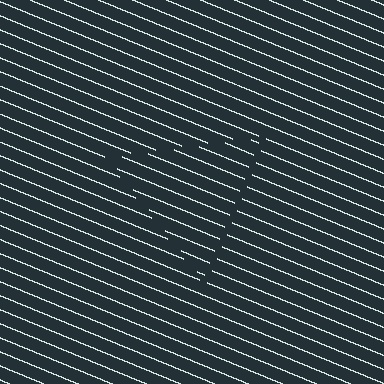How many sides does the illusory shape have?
3 sides — the line-ends trace a triangle.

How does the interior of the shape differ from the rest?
The interior of the shape contains the same grating, shifted by half a period — the contour is defined by the phase discontinuity where line-ends from the inner and outer gratings abut.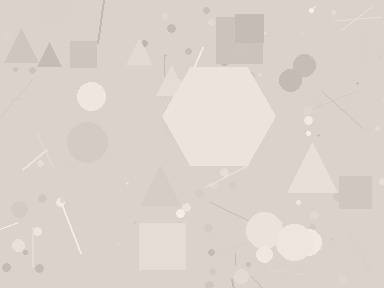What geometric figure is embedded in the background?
A hexagon is embedded in the background.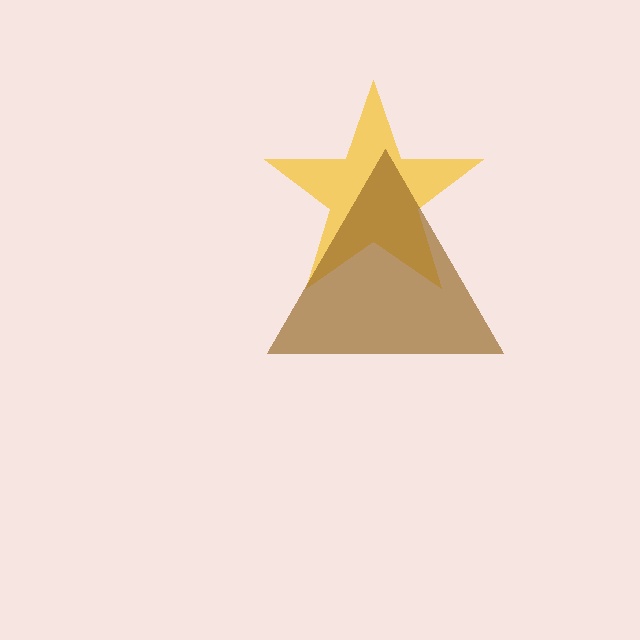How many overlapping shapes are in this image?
There are 2 overlapping shapes in the image.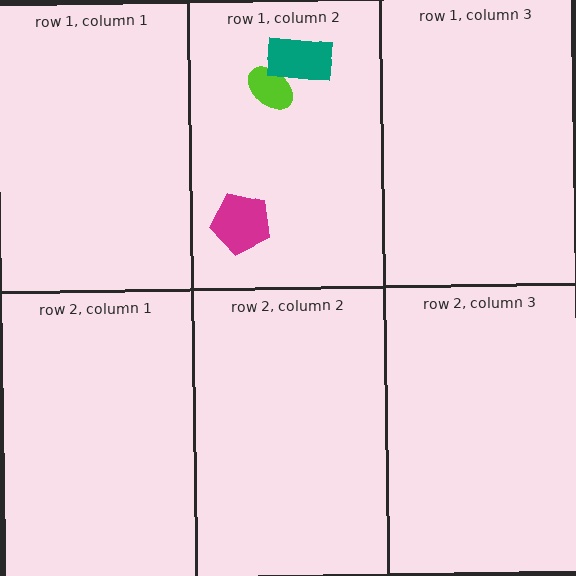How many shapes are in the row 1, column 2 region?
3.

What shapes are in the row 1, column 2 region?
The lime ellipse, the teal rectangle, the magenta pentagon.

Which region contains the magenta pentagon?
The row 1, column 2 region.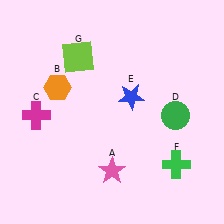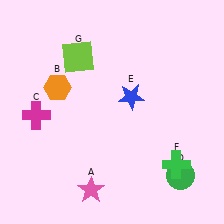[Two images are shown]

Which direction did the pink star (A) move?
The pink star (A) moved left.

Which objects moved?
The objects that moved are: the pink star (A), the green circle (D).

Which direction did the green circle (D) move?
The green circle (D) moved down.